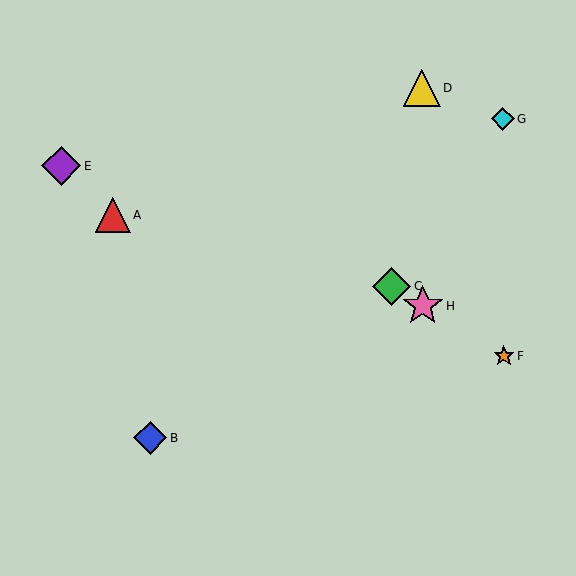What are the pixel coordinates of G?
Object G is at (503, 119).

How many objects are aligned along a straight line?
3 objects (C, F, H) are aligned along a straight line.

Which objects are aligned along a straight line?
Objects C, F, H are aligned along a straight line.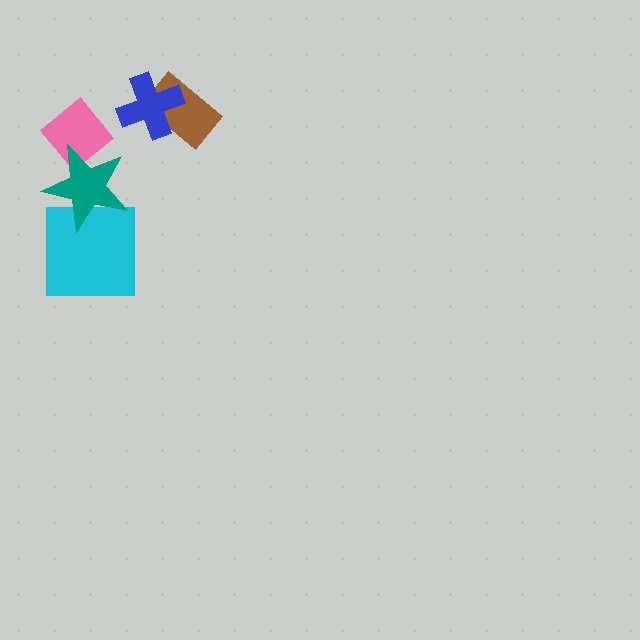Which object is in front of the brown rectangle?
The blue cross is in front of the brown rectangle.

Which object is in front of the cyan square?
The teal star is in front of the cyan square.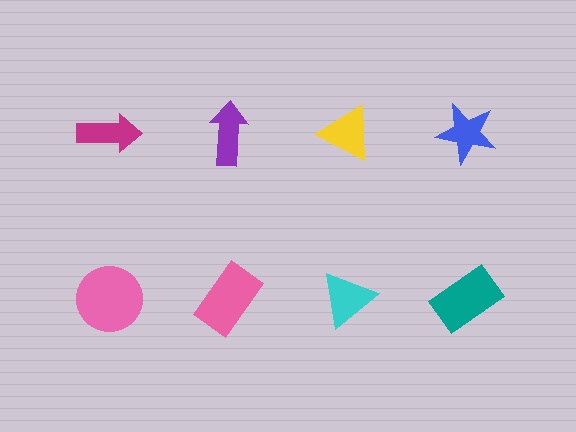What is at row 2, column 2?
A pink rectangle.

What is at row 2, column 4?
A teal rectangle.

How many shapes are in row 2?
4 shapes.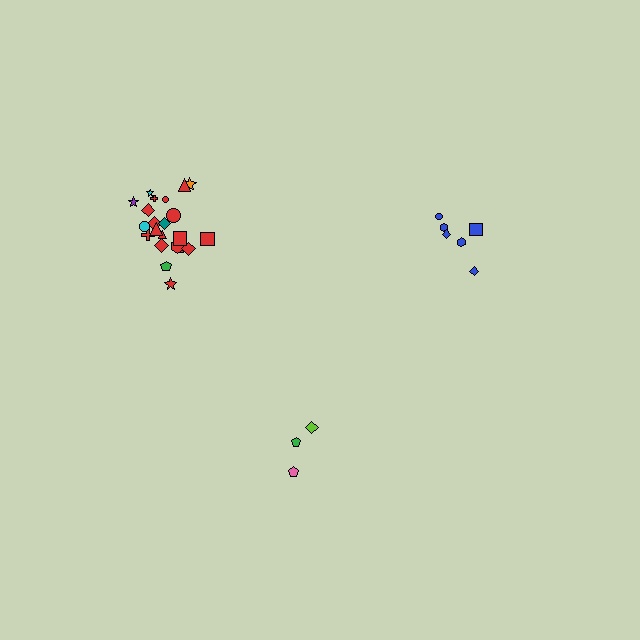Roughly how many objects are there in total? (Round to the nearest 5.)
Roughly 30 objects in total.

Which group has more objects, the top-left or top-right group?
The top-left group.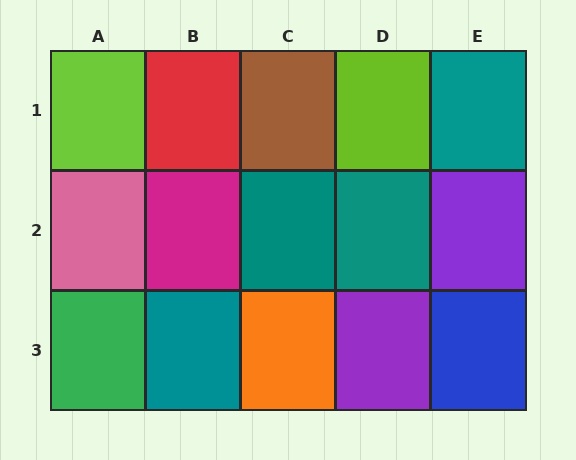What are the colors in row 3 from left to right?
Green, teal, orange, purple, blue.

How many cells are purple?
2 cells are purple.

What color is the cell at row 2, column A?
Pink.